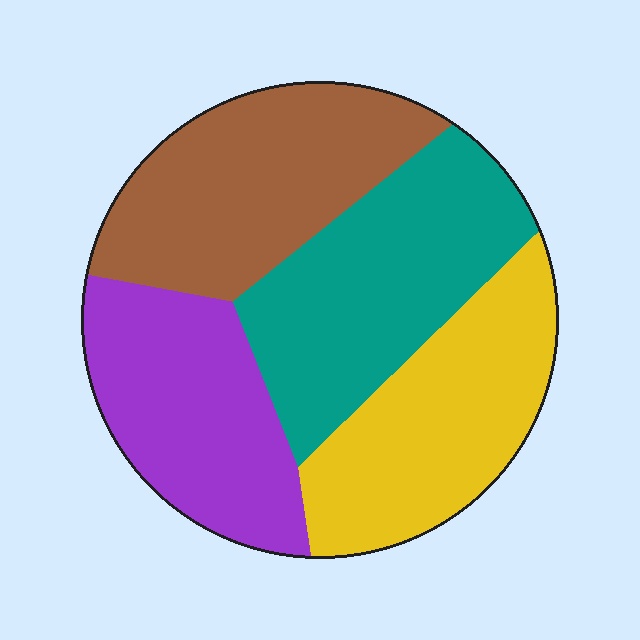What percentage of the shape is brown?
Brown takes up about one quarter (1/4) of the shape.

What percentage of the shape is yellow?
Yellow covers around 25% of the shape.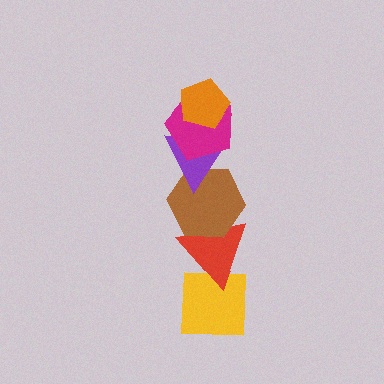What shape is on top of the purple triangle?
The magenta pentagon is on top of the purple triangle.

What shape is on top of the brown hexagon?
The purple triangle is on top of the brown hexagon.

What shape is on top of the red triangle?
The brown hexagon is on top of the red triangle.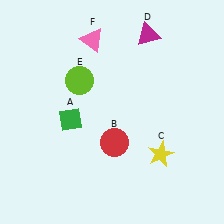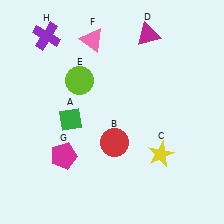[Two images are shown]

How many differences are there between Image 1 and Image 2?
There are 2 differences between the two images.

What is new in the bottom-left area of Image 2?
A magenta pentagon (G) was added in the bottom-left area of Image 2.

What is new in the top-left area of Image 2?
A purple cross (H) was added in the top-left area of Image 2.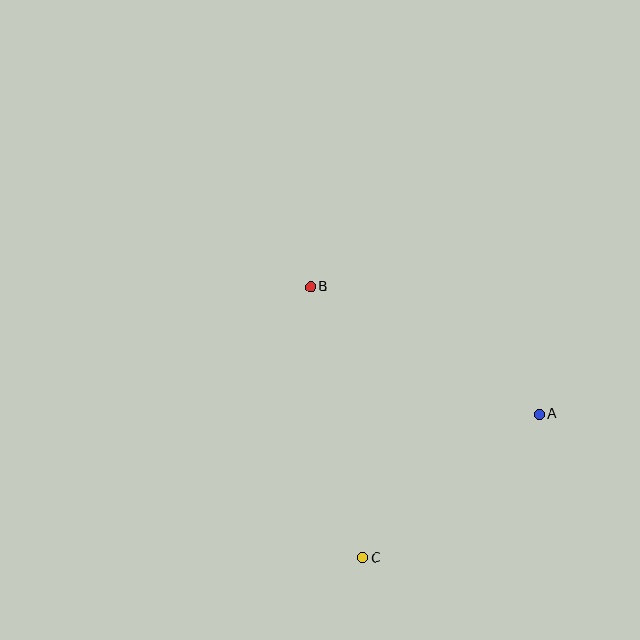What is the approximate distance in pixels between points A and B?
The distance between A and B is approximately 262 pixels.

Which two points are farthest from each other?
Points B and C are farthest from each other.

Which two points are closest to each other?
Points A and C are closest to each other.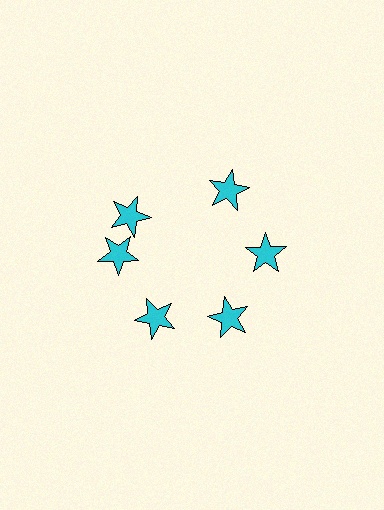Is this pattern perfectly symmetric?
No. The 6 cyan stars are arranged in a ring, but one element near the 11 o'clock position is rotated out of alignment along the ring, breaking the 6-fold rotational symmetry.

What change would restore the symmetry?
The symmetry would be restored by rotating it back into even spacing with its neighbors so that all 6 stars sit at equal angles and equal distance from the center.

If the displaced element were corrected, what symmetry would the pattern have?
It would have 6-fold rotational symmetry — the pattern would map onto itself every 60 degrees.